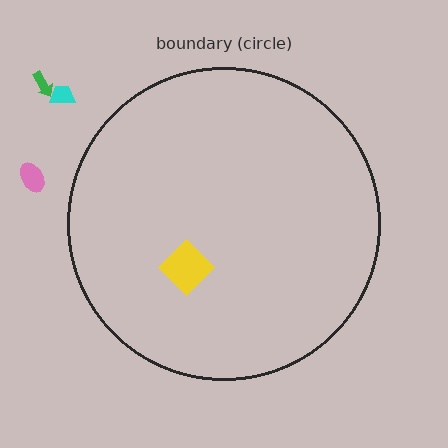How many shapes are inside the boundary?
1 inside, 3 outside.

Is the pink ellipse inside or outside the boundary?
Outside.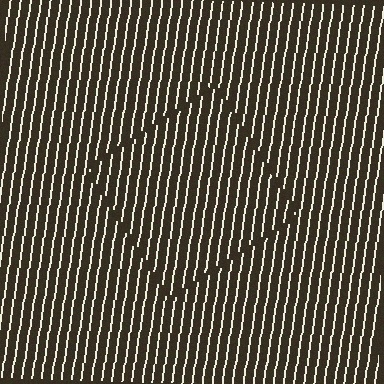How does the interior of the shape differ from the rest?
The interior of the shape contains the same grating, shifted by half a period — the contour is defined by the phase discontinuity where line-ends from the inner and outer gratings abut.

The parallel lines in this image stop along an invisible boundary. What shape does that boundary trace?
An illusory square. The interior of the shape contains the same grating, shifted by half a period — the contour is defined by the phase discontinuity where line-ends from the inner and outer gratings abut.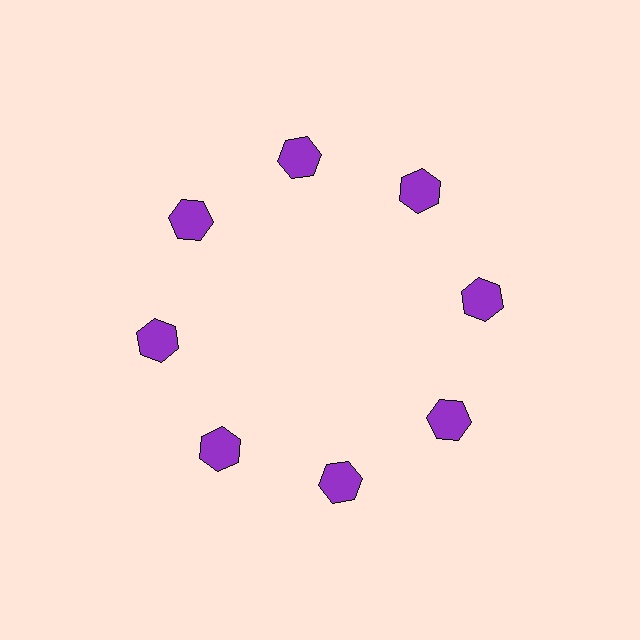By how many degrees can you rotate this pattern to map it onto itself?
The pattern maps onto itself every 45 degrees of rotation.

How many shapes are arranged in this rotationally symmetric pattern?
There are 8 shapes, arranged in 8 groups of 1.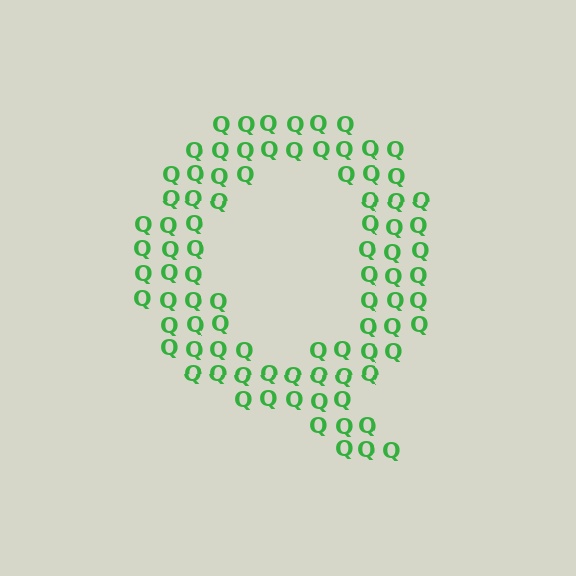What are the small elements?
The small elements are letter Q's.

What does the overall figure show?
The overall figure shows the letter Q.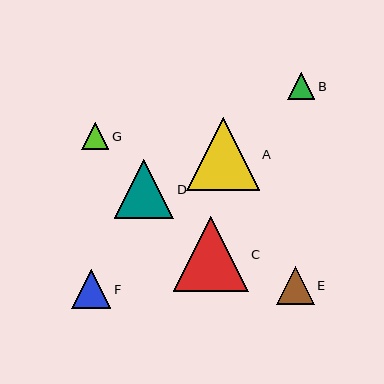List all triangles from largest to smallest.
From largest to smallest: C, A, D, F, E, G, B.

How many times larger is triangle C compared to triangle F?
Triangle C is approximately 1.9 times the size of triangle F.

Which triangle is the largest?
Triangle C is the largest with a size of approximately 75 pixels.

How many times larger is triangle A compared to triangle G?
Triangle A is approximately 2.6 times the size of triangle G.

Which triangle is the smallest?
Triangle B is the smallest with a size of approximately 27 pixels.